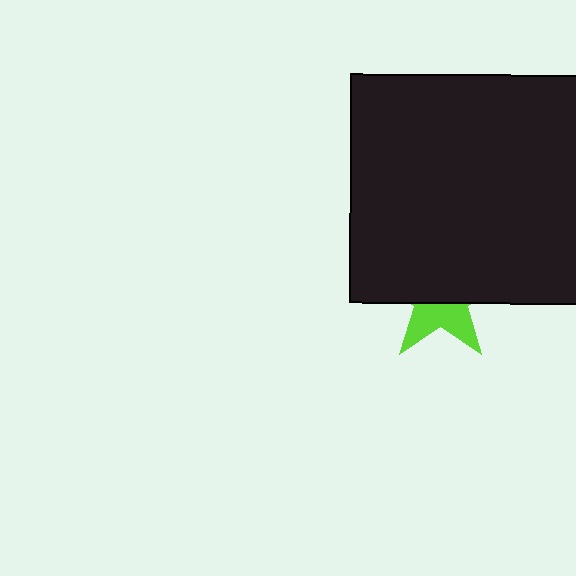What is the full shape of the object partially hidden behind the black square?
The partially hidden object is a lime star.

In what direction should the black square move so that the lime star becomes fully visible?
The black square should move up. That is the shortest direction to clear the overlap and leave the lime star fully visible.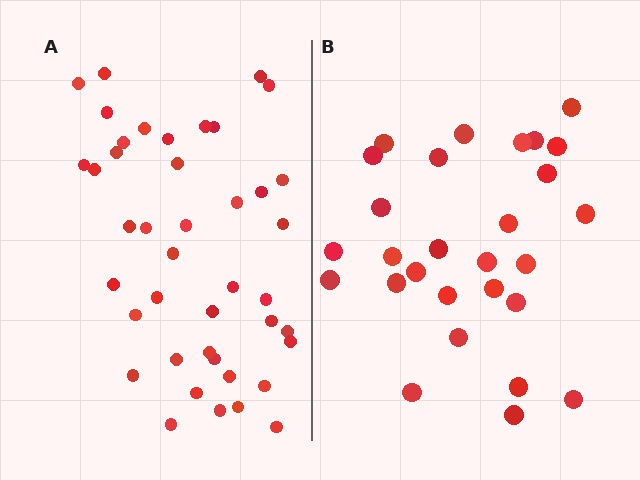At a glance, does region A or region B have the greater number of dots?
Region A (the left region) has more dots.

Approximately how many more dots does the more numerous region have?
Region A has approximately 15 more dots than region B.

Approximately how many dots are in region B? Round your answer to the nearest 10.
About 30 dots. (The exact count is 28, which rounds to 30.)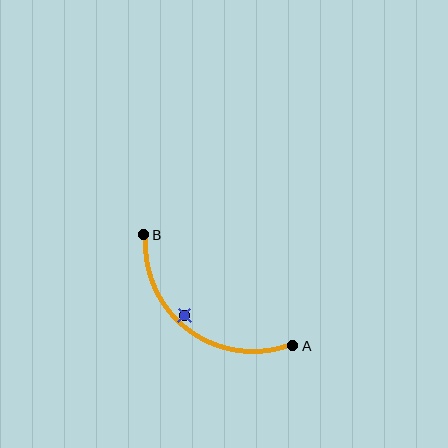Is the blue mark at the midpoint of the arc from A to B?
No — the blue mark does not lie on the arc at all. It sits slightly inside the curve.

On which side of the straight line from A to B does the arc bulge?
The arc bulges below and to the left of the straight line connecting A and B.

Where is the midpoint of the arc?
The arc midpoint is the point on the curve farthest from the straight line joining A and B. It sits below and to the left of that line.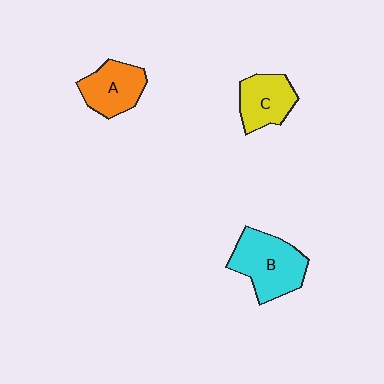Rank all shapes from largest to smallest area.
From largest to smallest: B (cyan), A (orange), C (yellow).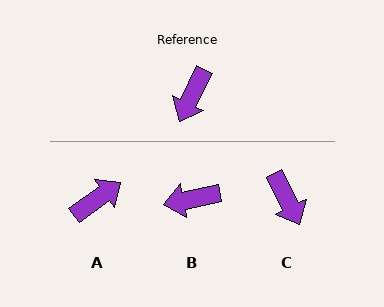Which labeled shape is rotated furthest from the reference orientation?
A, about 152 degrees away.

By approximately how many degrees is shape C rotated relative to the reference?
Approximately 53 degrees counter-clockwise.